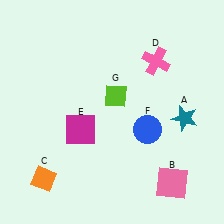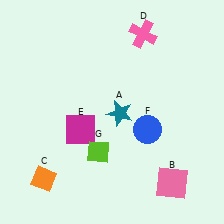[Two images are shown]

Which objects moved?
The objects that moved are: the teal star (A), the pink cross (D), the lime diamond (G).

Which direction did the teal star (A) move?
The teal star (A) moved left.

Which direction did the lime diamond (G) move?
The lime diamond (G) moved down.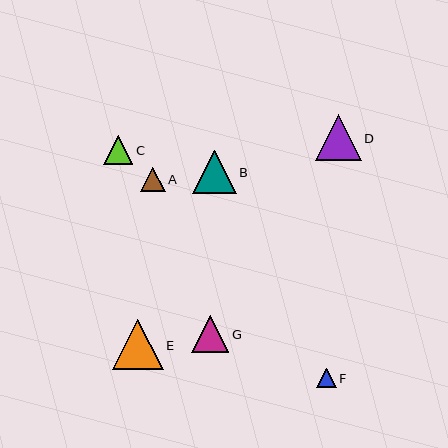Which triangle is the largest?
Triangle E is the largest with a size of approximately 50 pixels.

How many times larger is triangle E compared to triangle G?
Triangle E is approximately 1.3 times the size of triangle G.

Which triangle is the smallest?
Triangle F is the smallest with a size of approximately 20 pixels.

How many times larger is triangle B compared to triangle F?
Triangle B is approximately 2.2 times the size of triangle F.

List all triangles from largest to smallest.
From largest to smallest: E, D, B, G, C, A, F.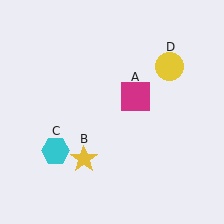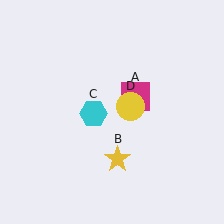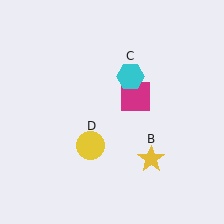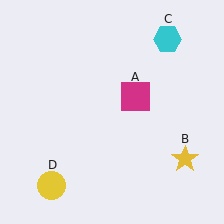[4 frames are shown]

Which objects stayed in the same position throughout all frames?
Magenta square (object A) remained stationary.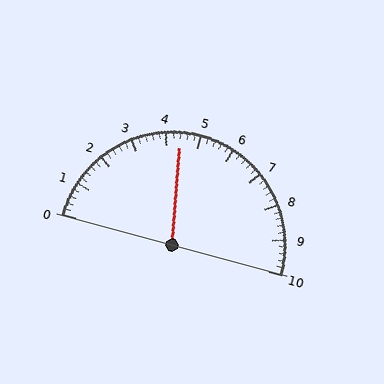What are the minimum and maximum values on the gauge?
The gauge ranges from 0 to 10.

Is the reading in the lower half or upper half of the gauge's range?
The reading is in the lower half of the range (0 to 10).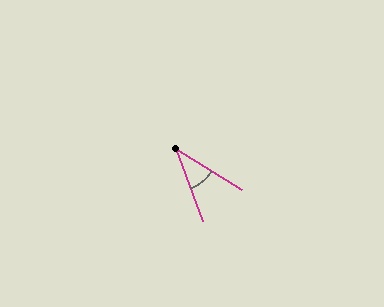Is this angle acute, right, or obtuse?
It is acute.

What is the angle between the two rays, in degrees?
Approximately 38 degrees.